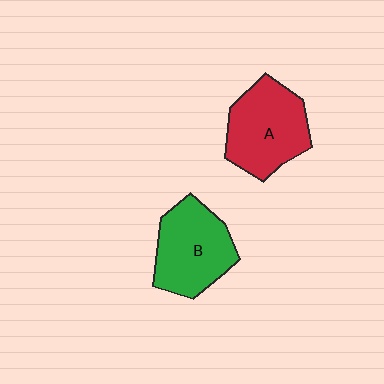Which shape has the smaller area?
Shape B (green).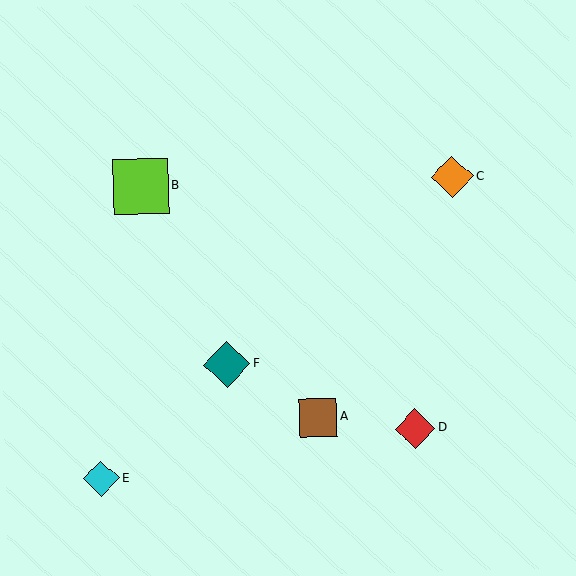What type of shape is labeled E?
Shape E is a cyan diamond.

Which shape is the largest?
The lime square (labeled B) is the largest.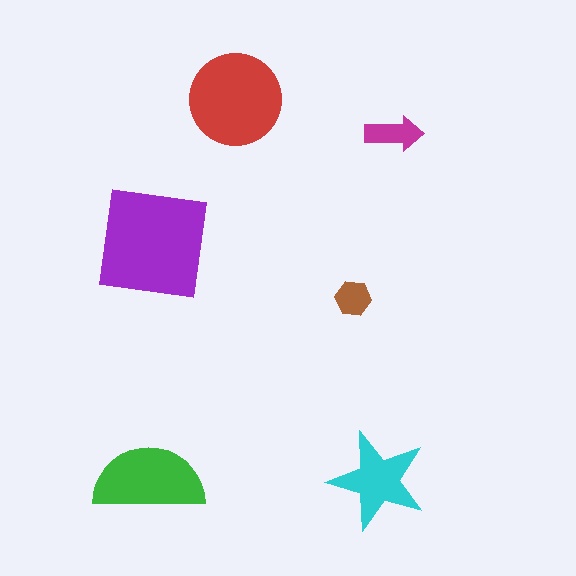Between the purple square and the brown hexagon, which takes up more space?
The purple square.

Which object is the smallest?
The brown hexagon.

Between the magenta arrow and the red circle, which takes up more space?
The red circle.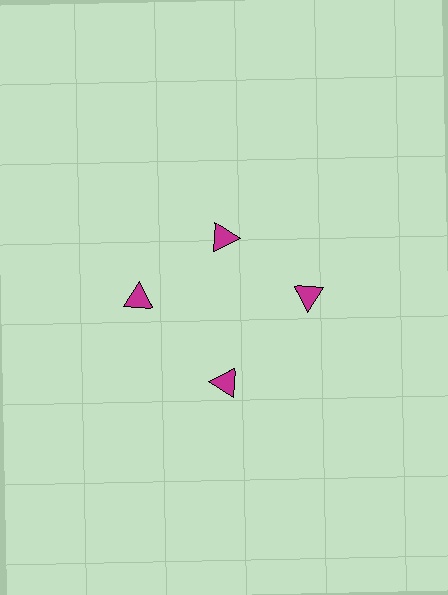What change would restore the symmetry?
The symmetry would be restored by moving it outward, back onto the ring so that all 4 triangles sit at equal angles and equal distance from the center.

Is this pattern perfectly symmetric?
No. The 4 magenta triangles are arranged in a ring, but one element near the 12 o'clock position is pulled inward toward the center, breaking the 4-fold rotational symmetry.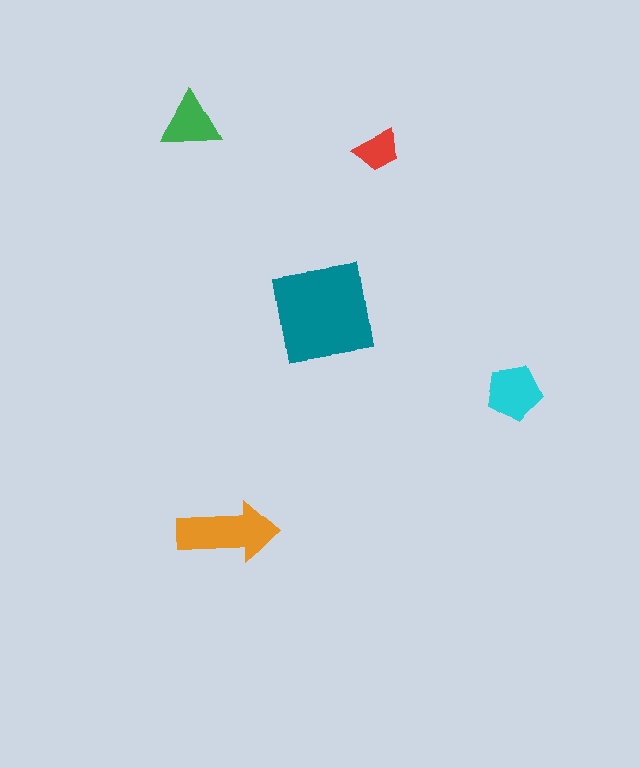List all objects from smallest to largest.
The red trapezoid, the green triangle, the cyan pentagon, the orange arrow, the teal square.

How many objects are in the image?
There are 5 objects in the image.